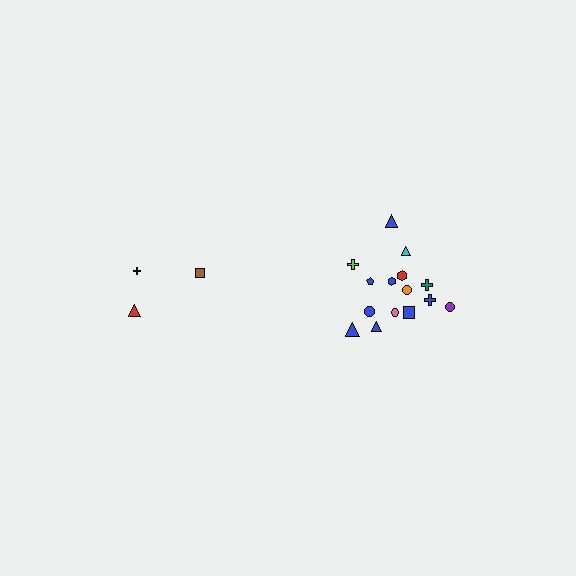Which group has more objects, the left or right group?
The right group.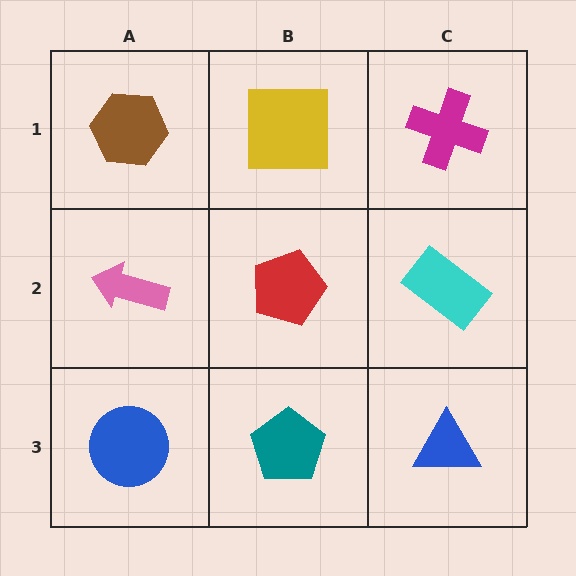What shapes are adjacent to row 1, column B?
A red pentagon (row 2, column B), a brown hexagon (row 1, column A), a magenta cross (row 1, column C).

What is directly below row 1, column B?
A red pentagon.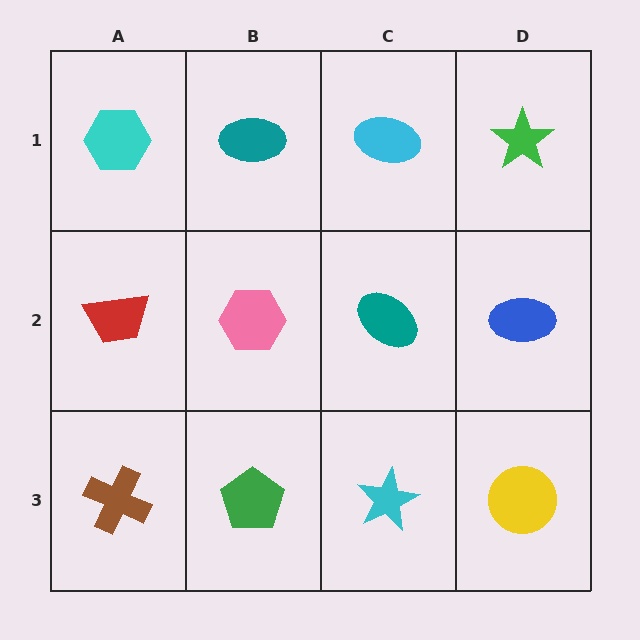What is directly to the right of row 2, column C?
A blue ellipse.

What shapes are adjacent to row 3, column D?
A blue ellipse (row 2, column D), a cyan star (row 3, column C).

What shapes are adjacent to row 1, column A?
A red trapezoid (row 2, column A), a teal ellipse (row 1, column B).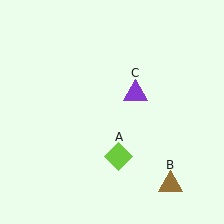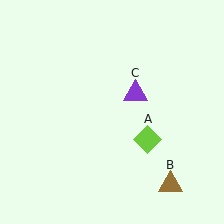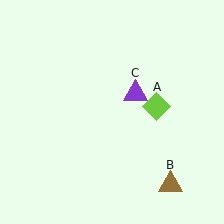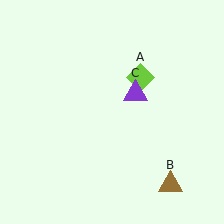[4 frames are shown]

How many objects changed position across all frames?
1 object changed position: lime diamond (object A).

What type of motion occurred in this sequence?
The lime diamond (object A) rotated counterclockwise around the center of the scene.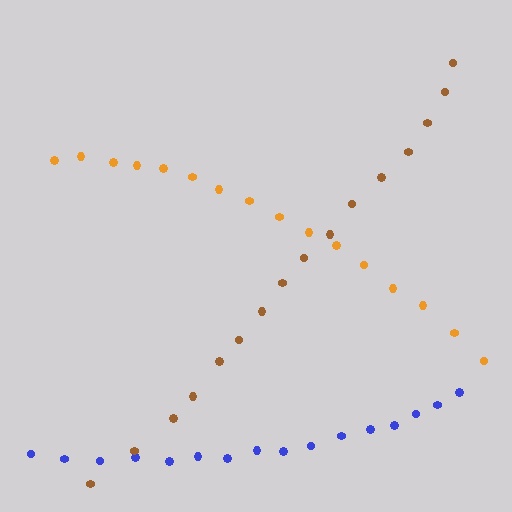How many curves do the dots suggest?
There are 3 distinct paths.